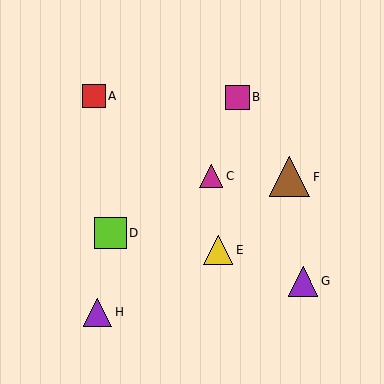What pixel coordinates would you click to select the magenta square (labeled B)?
Click at (237, 97) to select the magenta square B.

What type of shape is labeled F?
Shape F is a brown triangle.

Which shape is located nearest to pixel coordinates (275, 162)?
The brown triangle (labeled F) at (290, 177) is nearest to that location.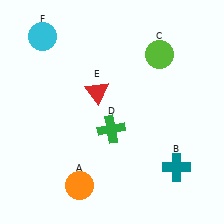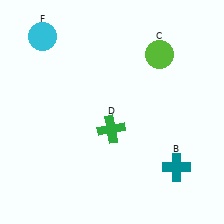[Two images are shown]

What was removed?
The orange circle (A), the red triangle (E) were removed in Image 2.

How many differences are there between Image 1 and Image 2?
There are 2 differences between the two images.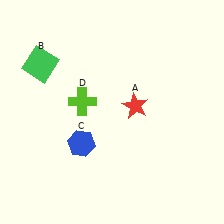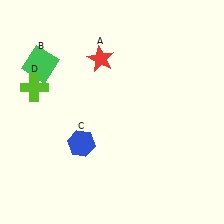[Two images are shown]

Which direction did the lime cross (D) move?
The lime cross (D) moved left.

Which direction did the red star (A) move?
The red star (A) moved up.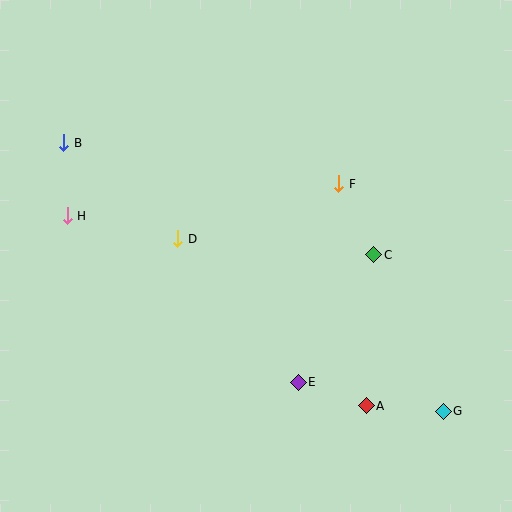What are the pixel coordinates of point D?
Point D is at (178, 239).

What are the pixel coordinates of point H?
Point H is at (67, 216).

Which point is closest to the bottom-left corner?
Point H is closest to the bottom-left corner.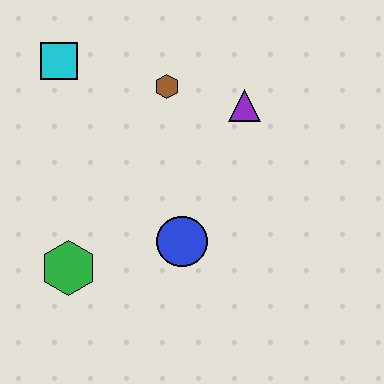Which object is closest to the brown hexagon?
The purple triangle is closest to the brown hexagon.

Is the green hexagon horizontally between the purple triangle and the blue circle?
No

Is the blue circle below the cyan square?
Yes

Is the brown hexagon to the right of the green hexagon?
Yes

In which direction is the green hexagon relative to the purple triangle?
The green hexagon is to the left of the purple triangle.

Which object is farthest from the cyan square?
The blue circle is farthest from the cyan square.